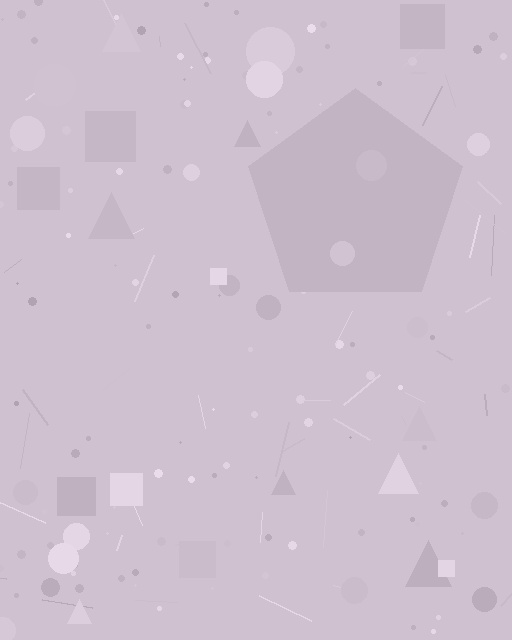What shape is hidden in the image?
A pentagon is hidden in the image.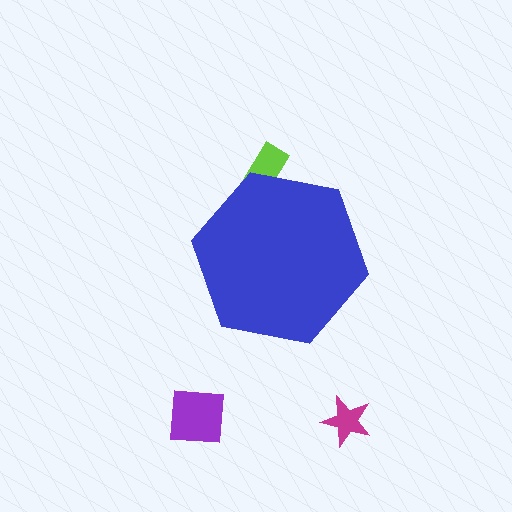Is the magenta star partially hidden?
No, the magenta star is fully visible.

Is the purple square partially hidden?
No, the purple square is fully visible.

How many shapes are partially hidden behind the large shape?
1 shape is partially hidden.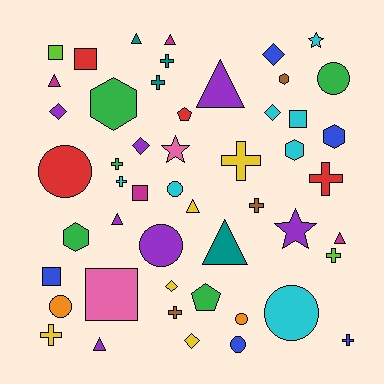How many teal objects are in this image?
There are 4 teal objects.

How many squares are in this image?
There are 6 squares.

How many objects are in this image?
There are 50 objects.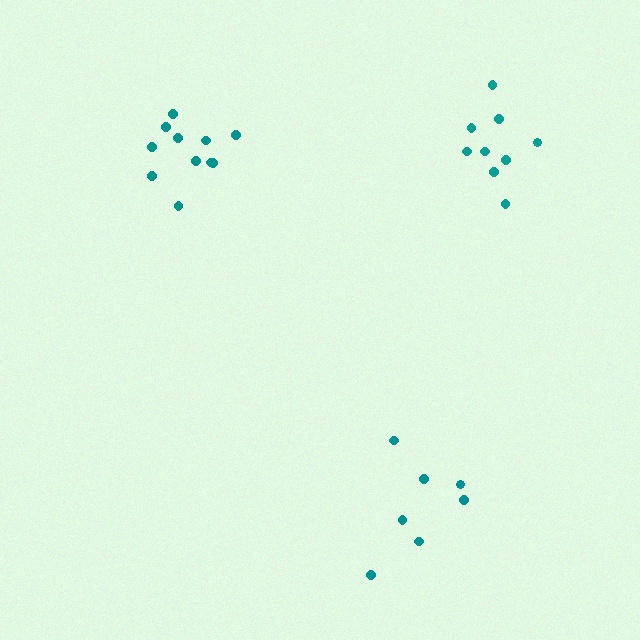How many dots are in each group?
Group 1: 11 dots, Group 2: 7 dots, Group 3: 9 dots (27 total).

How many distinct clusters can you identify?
There are 3 distinct clusters.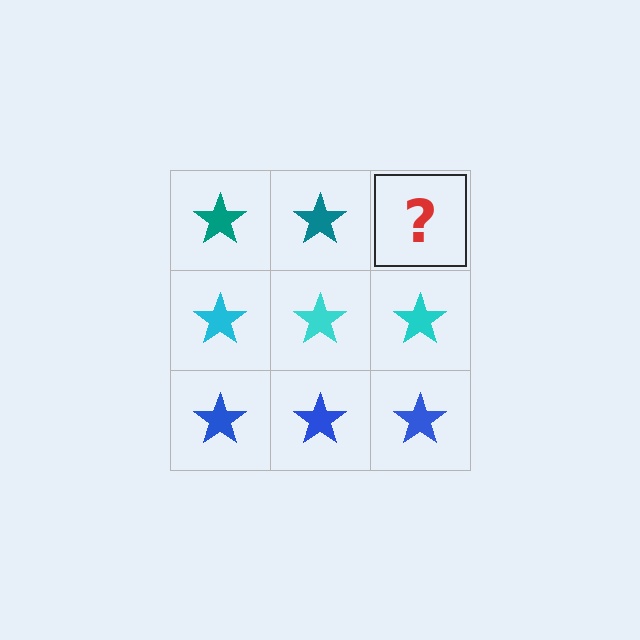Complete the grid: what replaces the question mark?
The question mark should be replaced with a teal star.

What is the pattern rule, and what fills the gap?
The rule is that each row has a consistent color. The gap should be filled with a teal star.